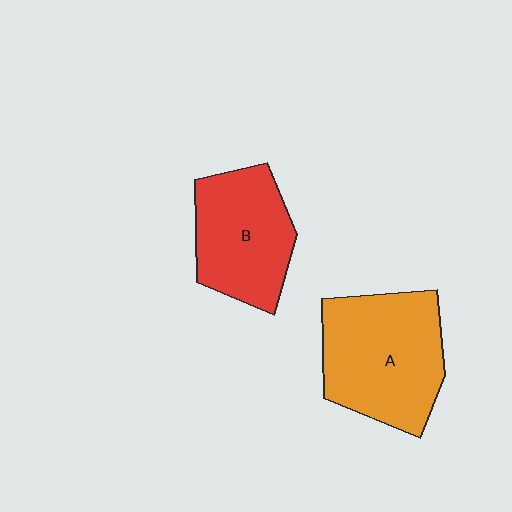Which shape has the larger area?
Shape A (orange).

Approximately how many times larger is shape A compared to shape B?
Approximately 1.3 times.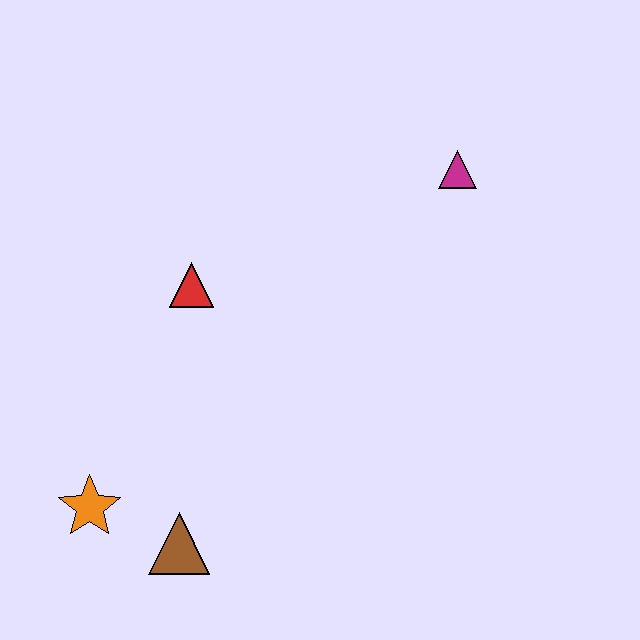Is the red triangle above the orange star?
Yes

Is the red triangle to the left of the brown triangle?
No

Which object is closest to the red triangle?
The orange star is closest to the red triangle.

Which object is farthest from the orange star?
The magenta triangle is farthest from the orange star.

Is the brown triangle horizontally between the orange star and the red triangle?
Yes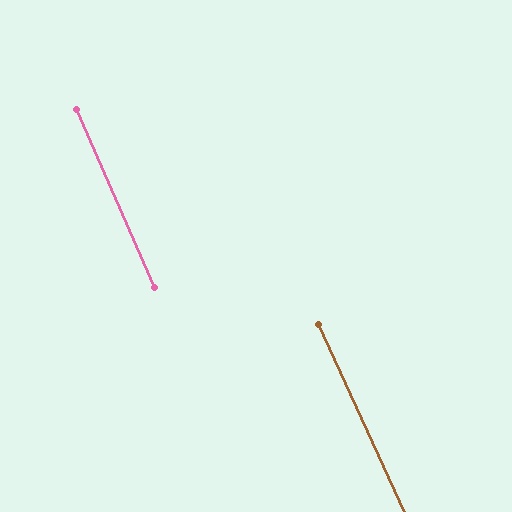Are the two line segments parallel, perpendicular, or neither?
Parallel — their directions differ by only 1.0°.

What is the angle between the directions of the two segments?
Approximately 1 degree.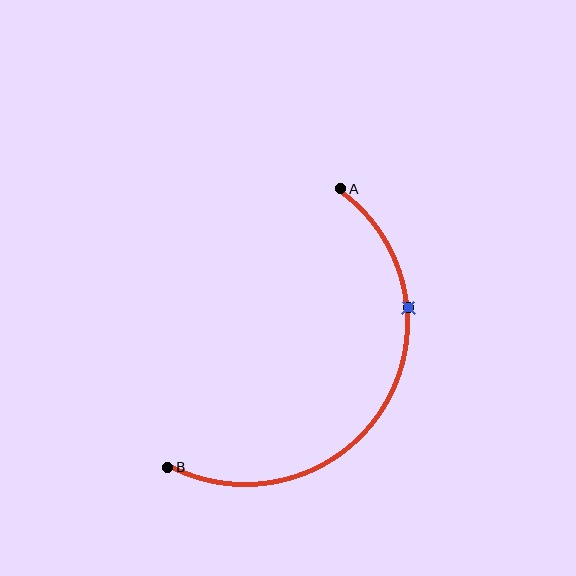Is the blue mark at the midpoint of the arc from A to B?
No. The blue mark lies on the arc but is closer to endpoint A. The arc midpoint would be at the point on the curve equidistant along the arc from both A and B.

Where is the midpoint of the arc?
The arc midpoint is the point on the curve farthest from the straight line joining A and B. It sits to the right of that line.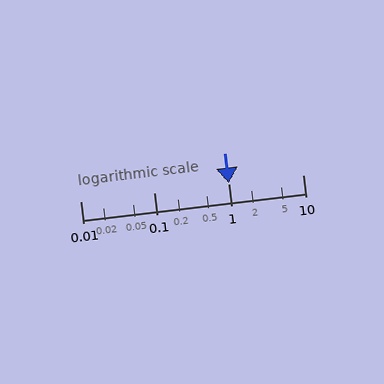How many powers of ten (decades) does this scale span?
The scale spans 3 decades, from 0.01 to 10.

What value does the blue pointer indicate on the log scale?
The pointer indicates approximately 1.